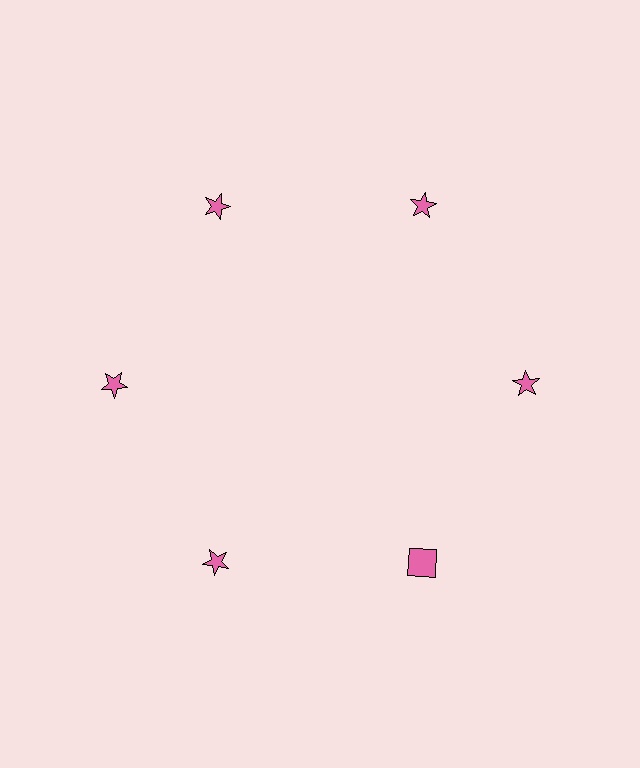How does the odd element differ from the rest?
It has a different shape: square instead of star.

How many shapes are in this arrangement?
There are 6 shapes arranged in a ring pattern.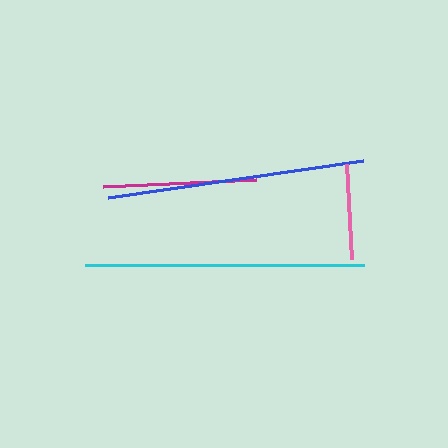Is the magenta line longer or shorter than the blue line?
The blue line is longer than the magenta line.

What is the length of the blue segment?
The blue segment is approximately 258 pixels long.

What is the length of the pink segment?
The pink segment is approximately 95 pixels long.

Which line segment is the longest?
The cyan line is the longest at approximately 278 pixels.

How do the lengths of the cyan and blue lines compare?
The cyan and blue lines are approximately the same length.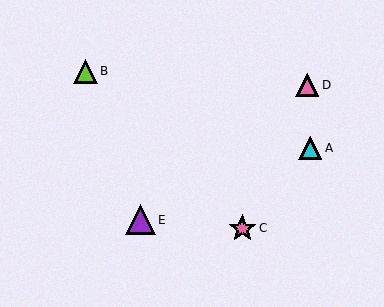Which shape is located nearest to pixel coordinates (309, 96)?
The pink triangle (labeled D) at (307, 85) is nearest to that location.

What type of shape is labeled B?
Shape B is a lime triangle.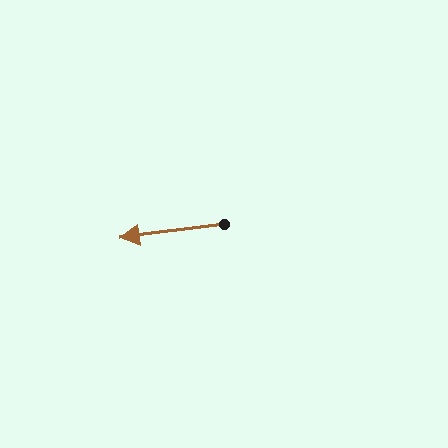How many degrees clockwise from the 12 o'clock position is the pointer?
Approximately 263 degrees.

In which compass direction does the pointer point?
West.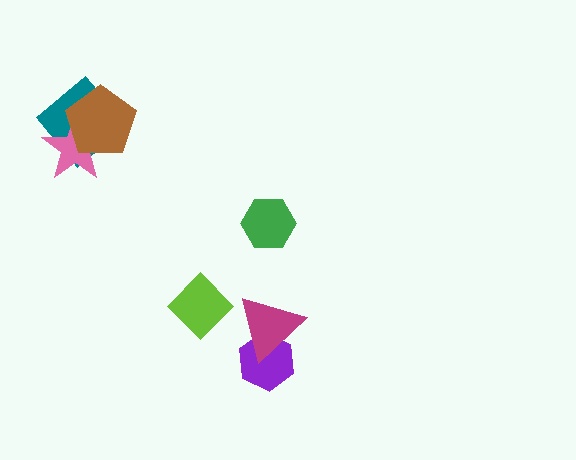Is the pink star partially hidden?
Yes, it is partially covered by another shape.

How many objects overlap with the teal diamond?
2 objects overlap with the teal diamond.